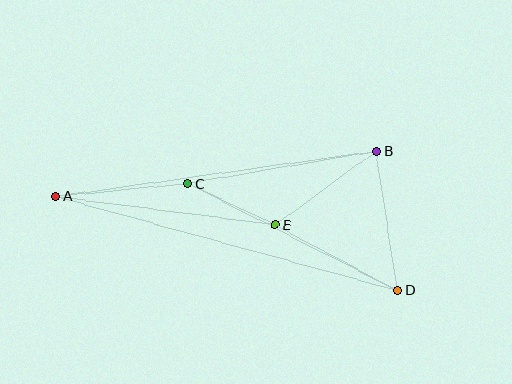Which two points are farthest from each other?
Points A and D are farthest from each other.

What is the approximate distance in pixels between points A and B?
The distance between A and B is approximately 324 pixels.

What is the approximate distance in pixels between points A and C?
The distance between A and C is approximately 133 pixels.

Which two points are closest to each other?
Points C and E are closest to each other.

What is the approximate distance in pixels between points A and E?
The distance between A and E is approximately 221 pixels.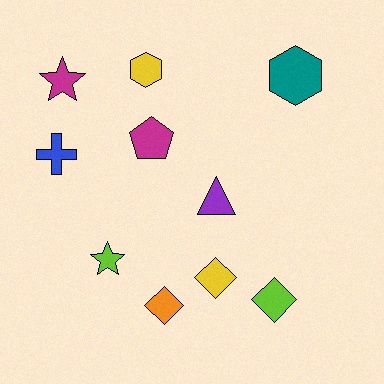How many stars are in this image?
There are 2 stars.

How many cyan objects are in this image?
There are no cyan objects.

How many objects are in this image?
There are 10 objects.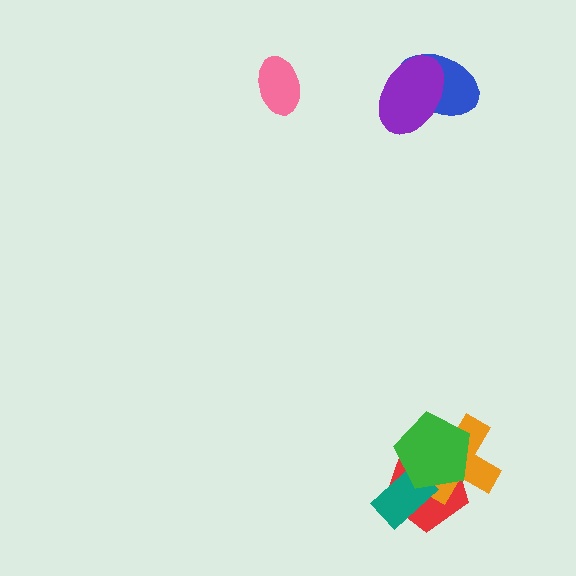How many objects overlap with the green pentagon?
3 objects overlap with the green pentagon.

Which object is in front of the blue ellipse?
The purple ellipse is in front of the blue ellipse.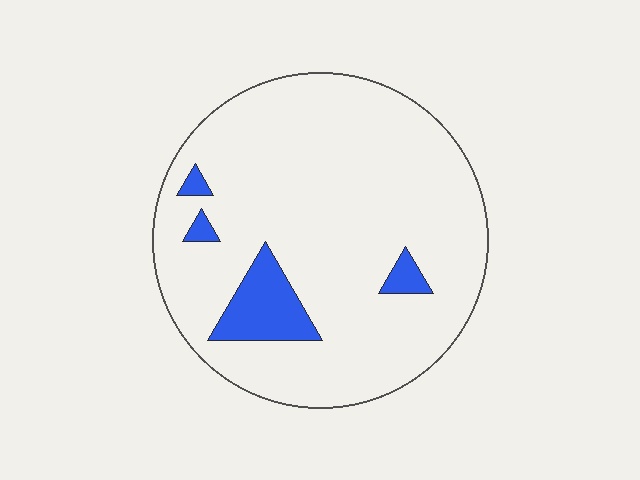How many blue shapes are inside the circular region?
4.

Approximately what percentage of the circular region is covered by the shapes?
Approximately 10%.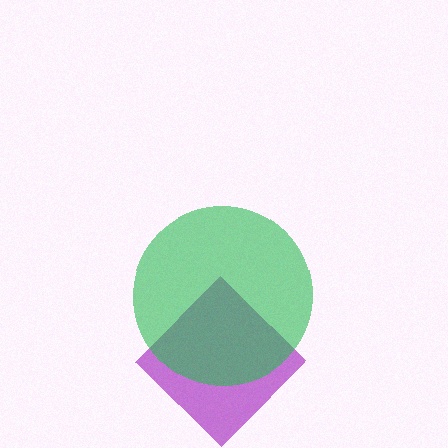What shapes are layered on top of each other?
The layered shapes are: a purple diamond, a green circle.